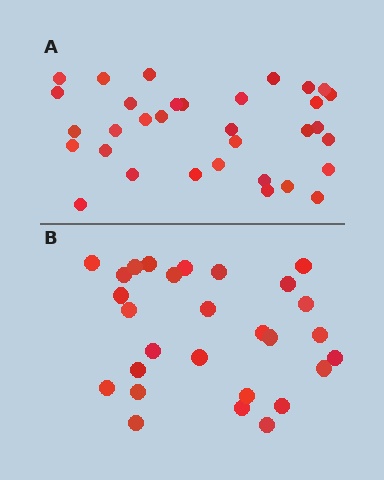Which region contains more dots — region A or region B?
Region A (the top region) has more dots.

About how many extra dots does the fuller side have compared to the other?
Region A has about 5 more dots than region B.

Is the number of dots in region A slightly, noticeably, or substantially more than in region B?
Region A has only slightly more — the two regions are fairly close. The ratio is roughly 1.2 to 1.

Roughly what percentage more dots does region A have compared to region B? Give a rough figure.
About 20% more.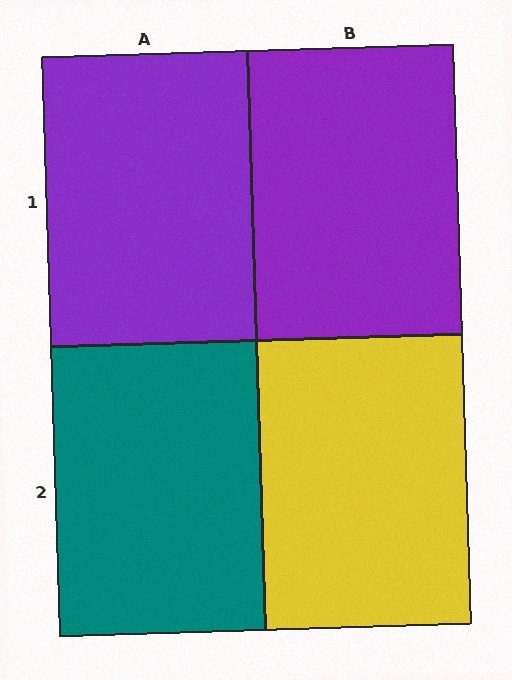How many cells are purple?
2 cells are purple.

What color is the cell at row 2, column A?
Teal.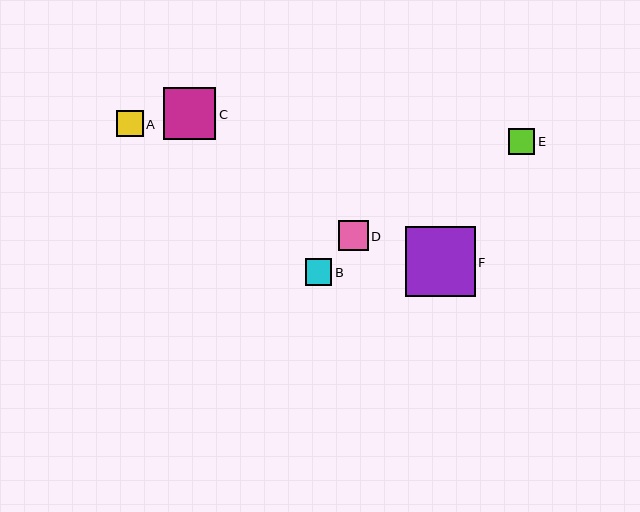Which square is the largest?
Square F is the largest with a size of approximately 69 pixels.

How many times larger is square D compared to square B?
Square D is approximately 1.1 times the size of square B.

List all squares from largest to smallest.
From largest to smallest: F, C, D, B, A, E.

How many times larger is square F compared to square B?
Square F is approximately 2.6 times the size of square B.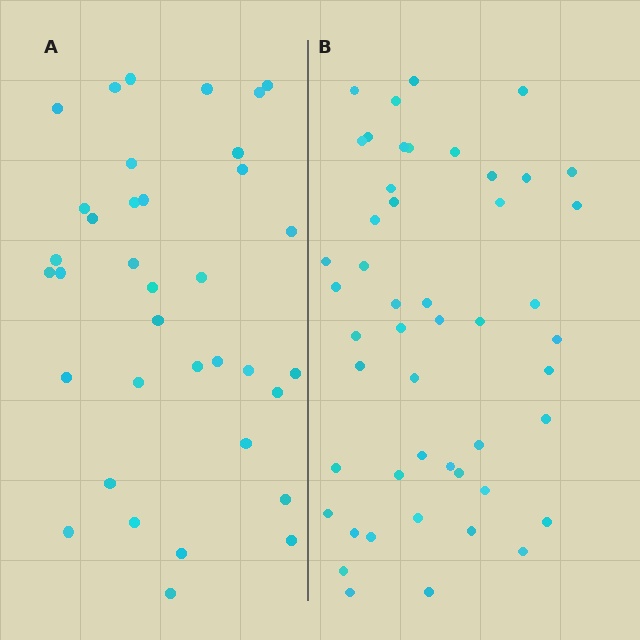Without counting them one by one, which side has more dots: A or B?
Region B (the right region) has more dots.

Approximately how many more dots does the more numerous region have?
Region B has approximately 15 more dots than region A.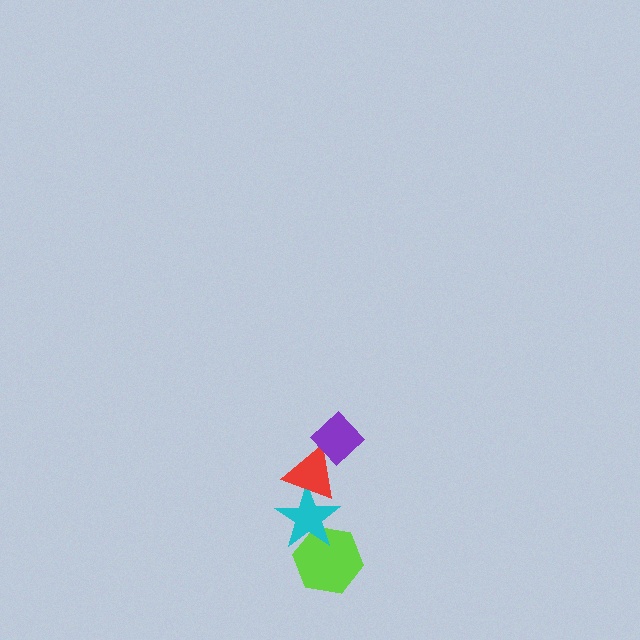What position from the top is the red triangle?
The red triangle is 2nd from the top.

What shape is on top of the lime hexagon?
The cyan star is on top of the lime hexagon.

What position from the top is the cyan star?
The cyan star is 3rd from the top.